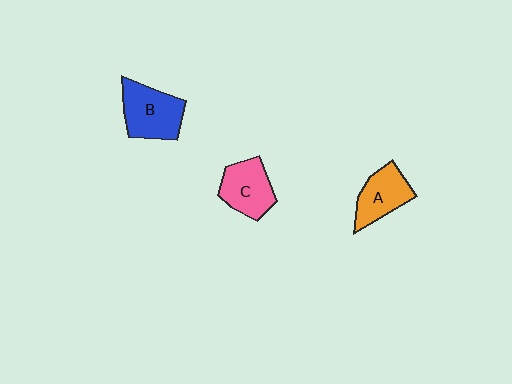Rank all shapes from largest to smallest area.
From largest to smallest: B (blue), C (pink), A (orange).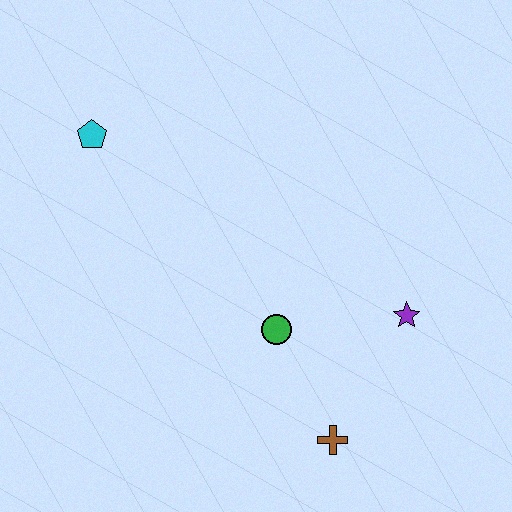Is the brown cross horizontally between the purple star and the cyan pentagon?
Yes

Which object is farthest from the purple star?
The cyan pentagon is farthest from the purple star.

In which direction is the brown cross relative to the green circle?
The brown cross is below the green circle.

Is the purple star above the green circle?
Yes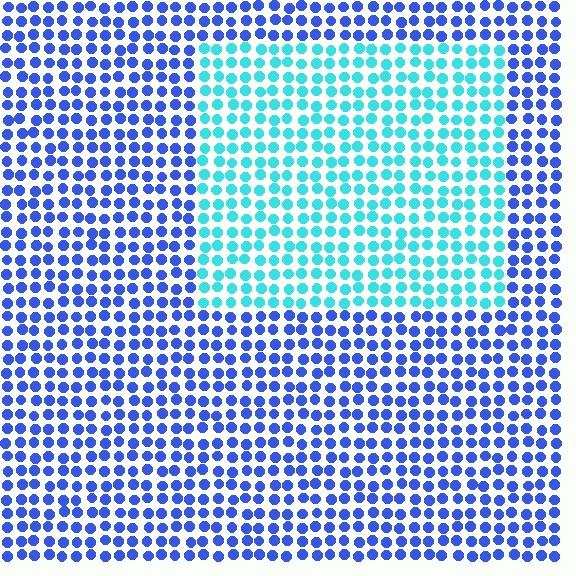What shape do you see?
I see a rectangle.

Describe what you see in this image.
The image is filled with small blue elements in a uniform arrangement. A rectangle-shaped region is visible where the elements are tinted to a slightly different hue, forming a subtle color boundary.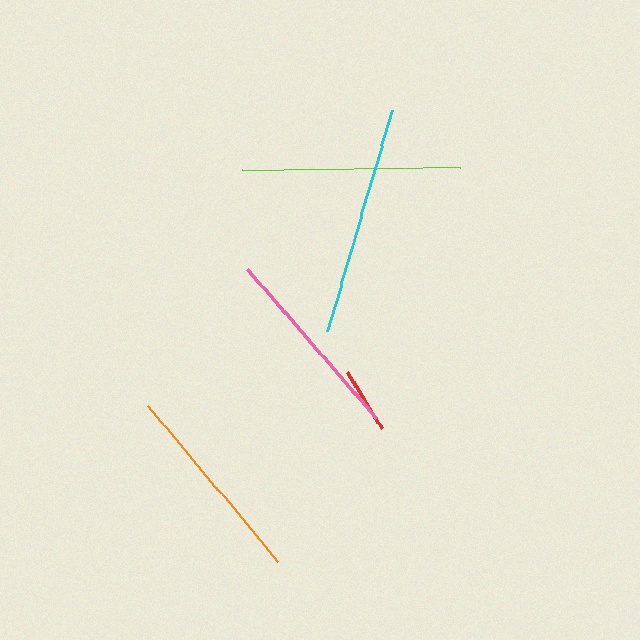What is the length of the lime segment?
The lime segment is approximately 218 pixels long.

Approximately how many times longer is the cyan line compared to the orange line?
The cyan line is approximately 1.1 times the length of the orange line.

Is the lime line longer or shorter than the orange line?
The lime line is longer than the orange line.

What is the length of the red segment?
The red segment is approximately 67 pixels long.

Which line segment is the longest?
The cyan line is the longest at approximately 230 pixels.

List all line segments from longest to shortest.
From longest to shortest: cyan, lime, orange, pink, red.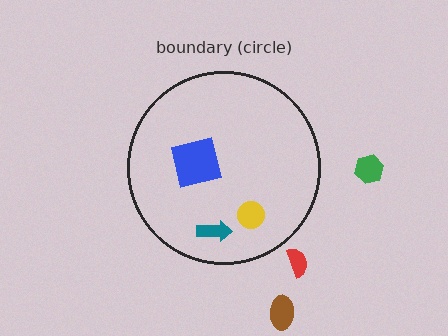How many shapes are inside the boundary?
3 inside, 3 outside.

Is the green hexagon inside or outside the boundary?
Outside.